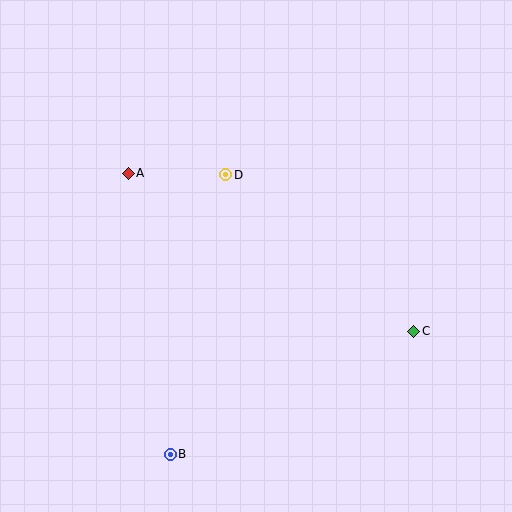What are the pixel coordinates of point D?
Point D is at (226, 175).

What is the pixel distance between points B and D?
The distance between B and D is 285 pixels.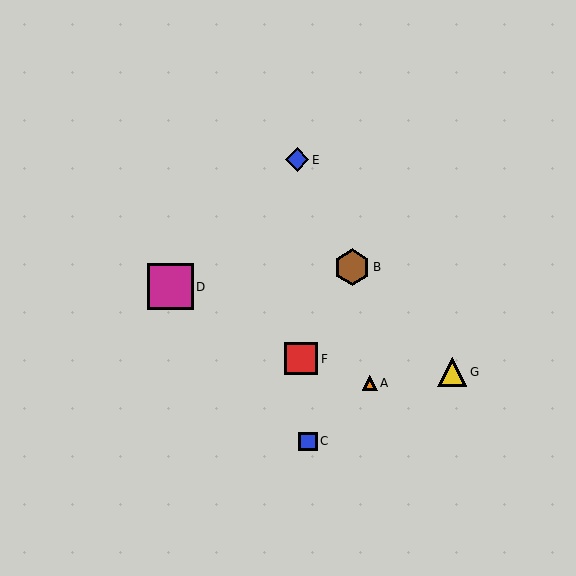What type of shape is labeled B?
Shape B is a brown hexagon.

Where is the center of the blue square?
The center of the blue square is at (308, 441).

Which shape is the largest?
The magenta square (labeled D) is the largest.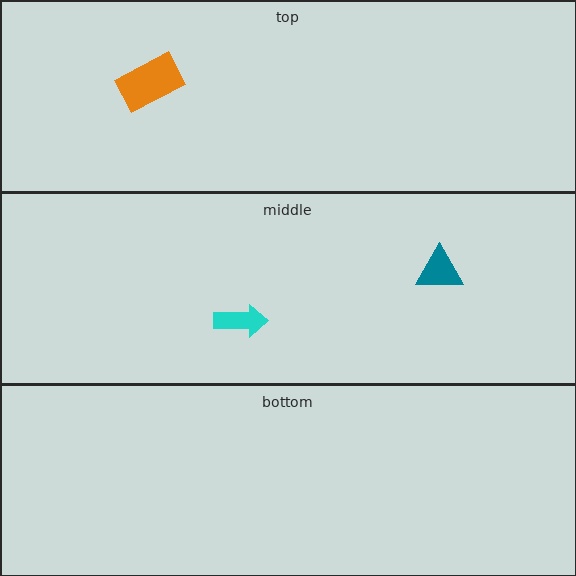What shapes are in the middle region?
The teal triangle, the cyan arrow.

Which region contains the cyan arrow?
The middle region.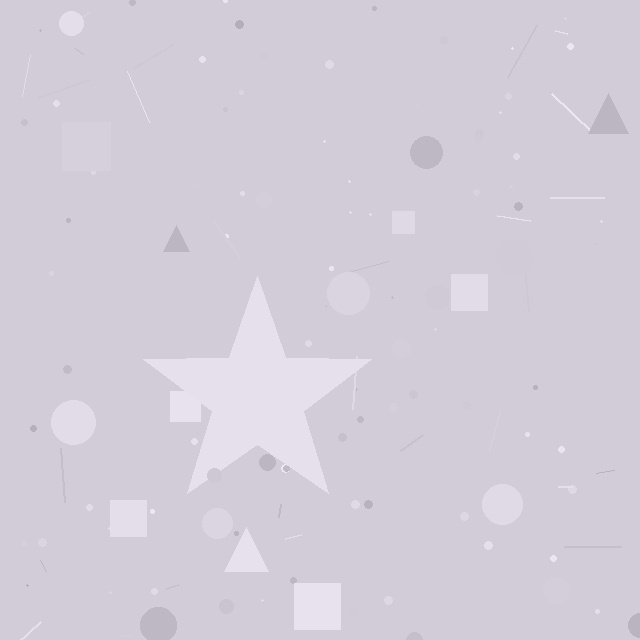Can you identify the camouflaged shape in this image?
The camouflaged shape is a star.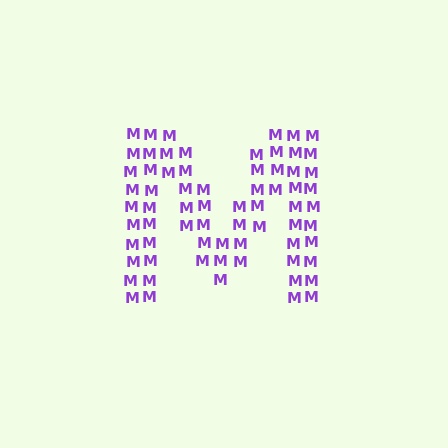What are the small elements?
The small elements are letter M's.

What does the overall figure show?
The overall figure shows the letter M.